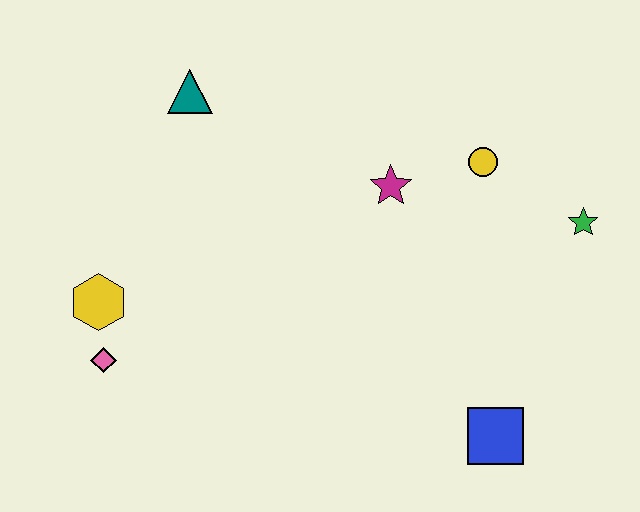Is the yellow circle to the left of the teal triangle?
No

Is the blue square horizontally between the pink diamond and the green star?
Yes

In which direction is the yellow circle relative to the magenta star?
The yellow circle is to the right of the magenta star.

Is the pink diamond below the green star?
Yes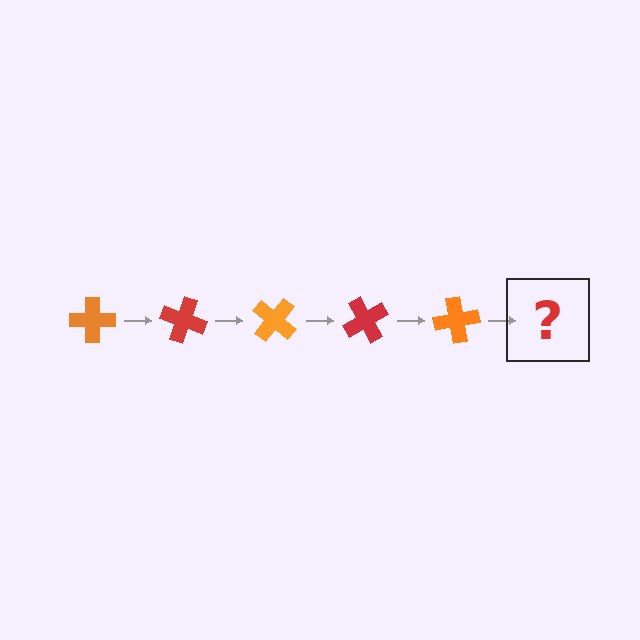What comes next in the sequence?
The next element should be a red cross, rotated 100 degrees from the start.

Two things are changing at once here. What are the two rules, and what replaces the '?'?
The two rules are that it rotates 20 degrees each step and the color cycles through orange and red. The '?' should be a red cross, rotated 100 degrees from the start.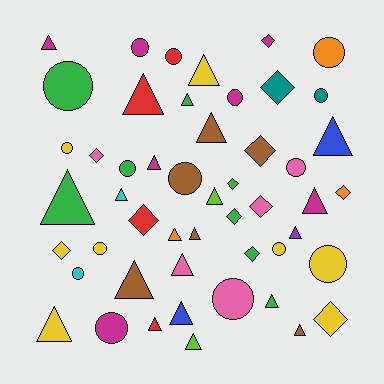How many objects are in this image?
There are 50 objects.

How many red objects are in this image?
There are 4 red objects.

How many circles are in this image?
There are 16 circles.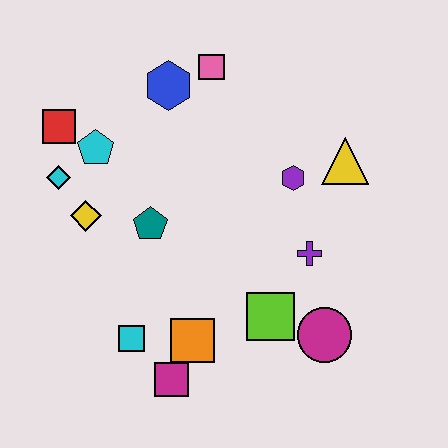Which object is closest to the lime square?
The magenta circle is closest to the lime square.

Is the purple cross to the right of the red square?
Yes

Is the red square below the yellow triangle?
No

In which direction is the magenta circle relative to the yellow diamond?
The magenta circle is to the right of the yellow diamond.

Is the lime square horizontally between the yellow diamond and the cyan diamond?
No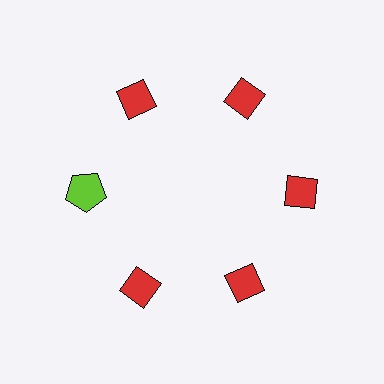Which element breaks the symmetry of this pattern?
The lime pentagon at roughly the 9 o'clock position breaks the symmetry. All other shapes are red diamonds.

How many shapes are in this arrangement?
There are 6 shapes arranged in a ring pattern.